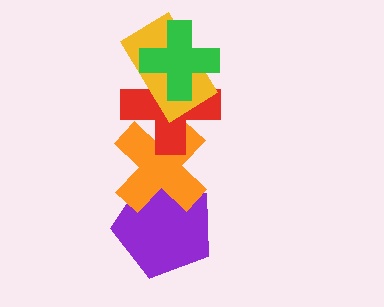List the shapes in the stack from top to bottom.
From top to bottom: the green cross, the yellow rectangle, the red cross, the orange cross, the purple pentagon.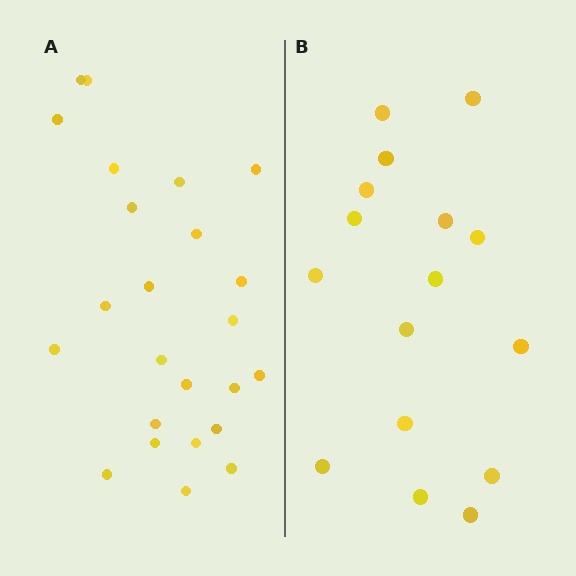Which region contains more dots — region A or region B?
Region A (the left region) has more dots.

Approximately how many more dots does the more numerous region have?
Region A has roughly 8 or so more dots than region B.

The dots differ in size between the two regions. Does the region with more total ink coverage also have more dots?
No. Region B has more total ink coverage because its dots are larger, but region A actually contains more individual dots. Total area can be misleading — the number of items is what matters here.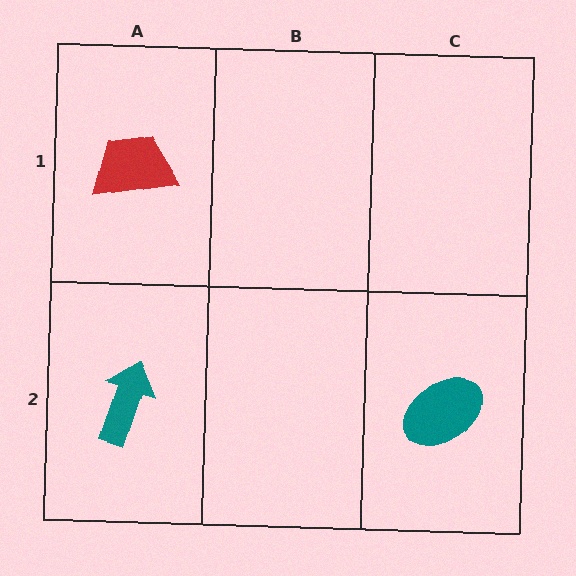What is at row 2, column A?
A teal arrow.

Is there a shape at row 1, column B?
No, that cell is empty.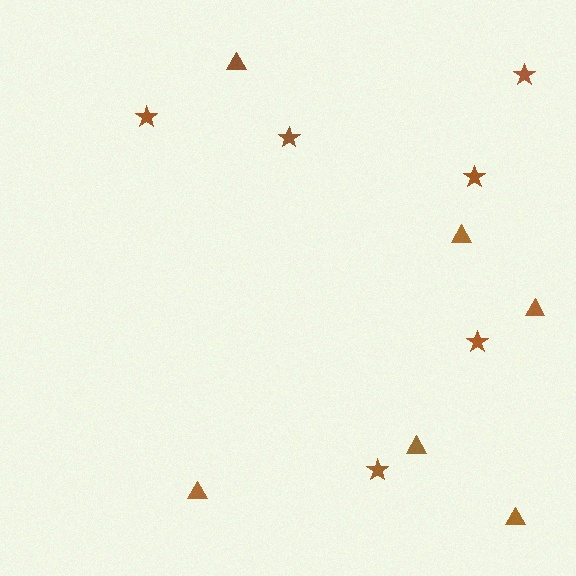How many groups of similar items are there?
There are 2 groups: one group of stars (6) and one group of triangles (6).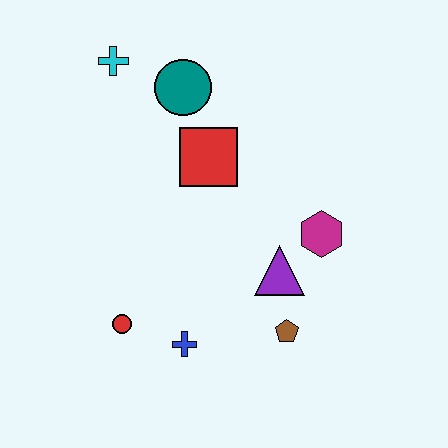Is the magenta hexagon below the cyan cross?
Yes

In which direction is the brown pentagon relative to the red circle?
The brown pentagon is to the right of the red circle.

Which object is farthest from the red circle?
The cyan cross is farthest from the red circle.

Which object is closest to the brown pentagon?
The purple triangle is closest to the brown pentagon.